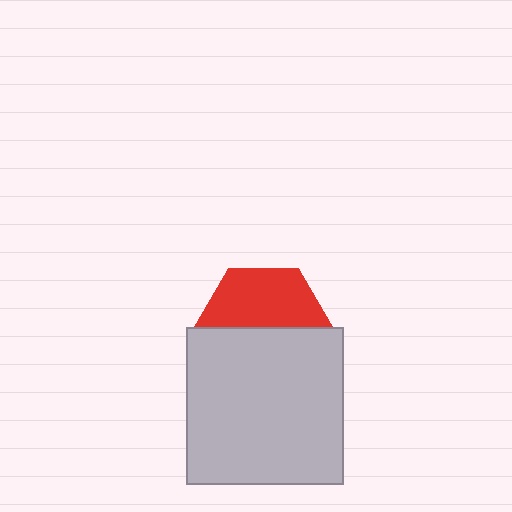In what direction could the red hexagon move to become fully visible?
The red hexagon could move up. That would shift it out from behind the light gray square entirely.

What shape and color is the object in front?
The object in front is a light gray square.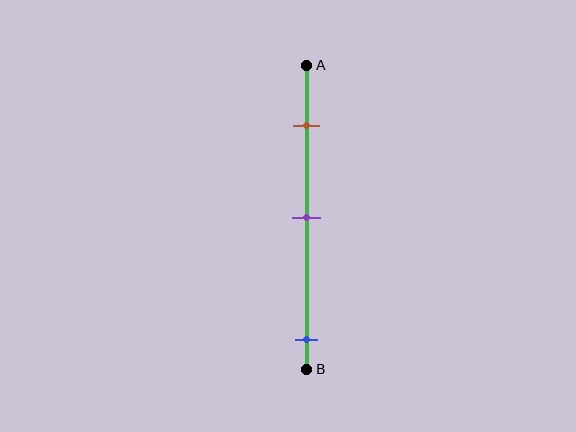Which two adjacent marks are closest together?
The brown and purple marks are the closest adjacent pair.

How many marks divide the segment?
There are 3 marks dividing the segment.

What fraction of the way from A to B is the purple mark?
The purple mark is approximately 50% (0.5) of the way from A to B.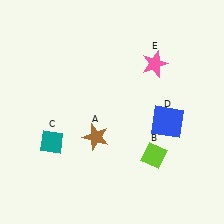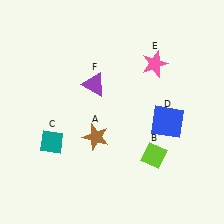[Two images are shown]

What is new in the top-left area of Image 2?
A purple triangle (F) was added in the top-left area of Image 2.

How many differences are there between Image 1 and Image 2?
There is 1 difference between the two images.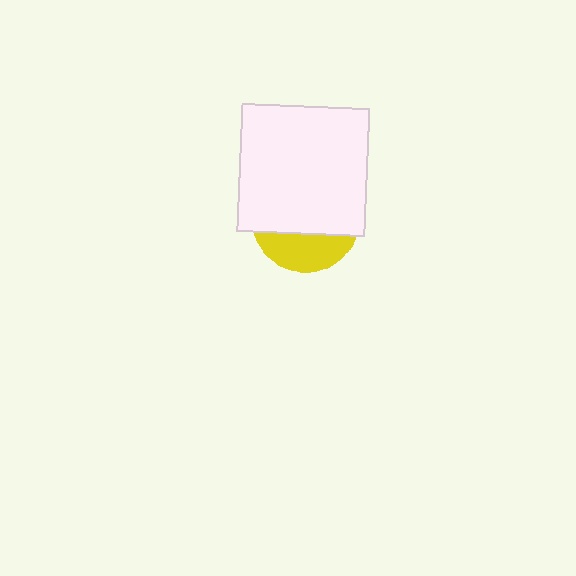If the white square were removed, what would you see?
You would see the complete yellow circle.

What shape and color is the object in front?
The object in front is a white square.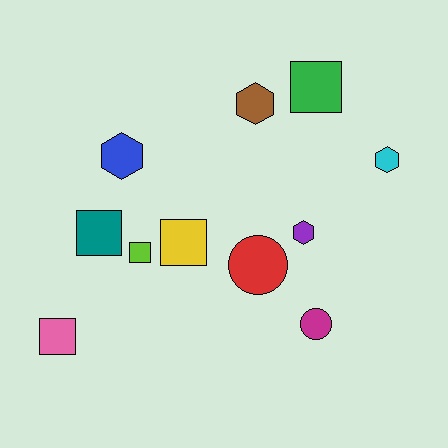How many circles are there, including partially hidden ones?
There are 2 circles.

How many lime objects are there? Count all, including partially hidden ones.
There is 1 lime object.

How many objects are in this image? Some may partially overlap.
There are 11 objects.